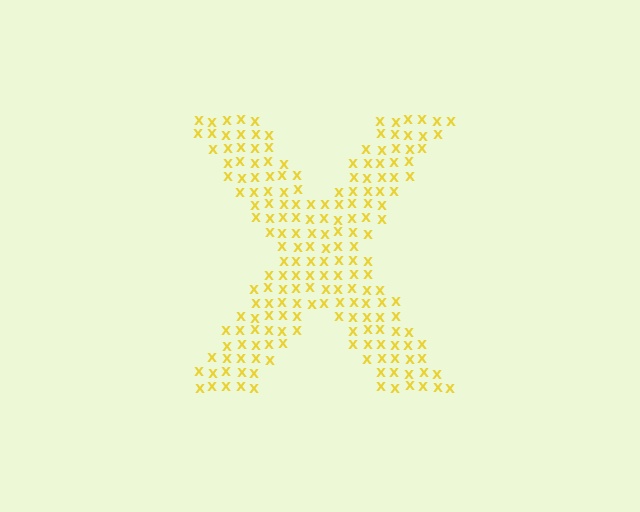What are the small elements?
The small elements are letter X's.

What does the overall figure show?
The overall figure shows the letter X.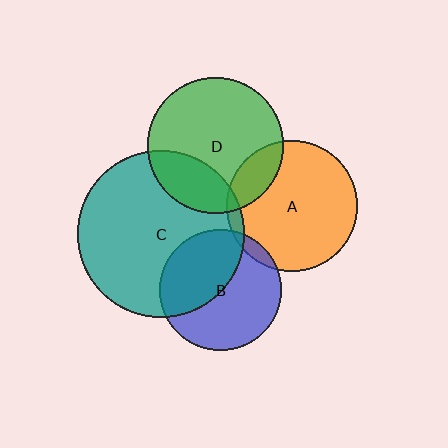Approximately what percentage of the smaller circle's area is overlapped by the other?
Approximately 45%.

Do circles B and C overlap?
Yes.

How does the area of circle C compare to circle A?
Approximately 1.6 times.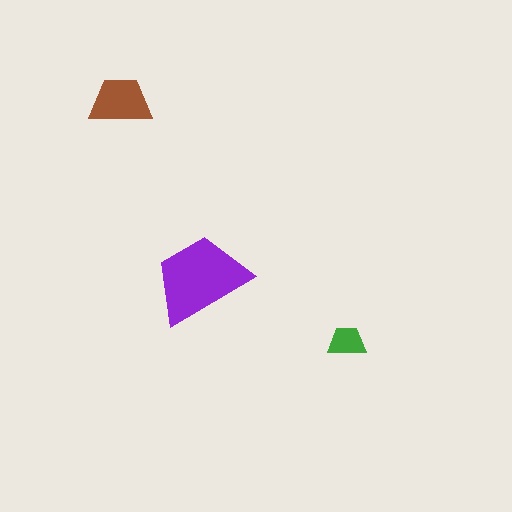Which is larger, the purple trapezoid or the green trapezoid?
The purple one.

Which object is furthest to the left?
The brown trapezoid is leftmost.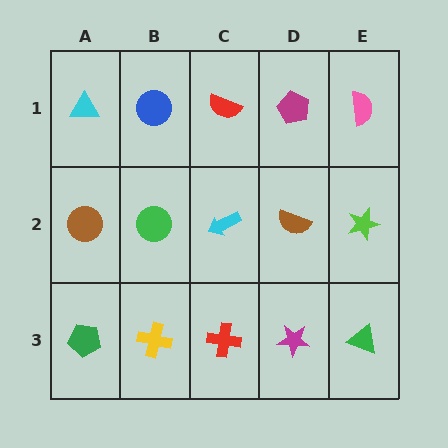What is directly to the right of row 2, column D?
A lime star.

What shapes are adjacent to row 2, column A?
A cyan triangle (row 1, column A), a green pentagon (row 3, column A), a green circle (row 2, column B).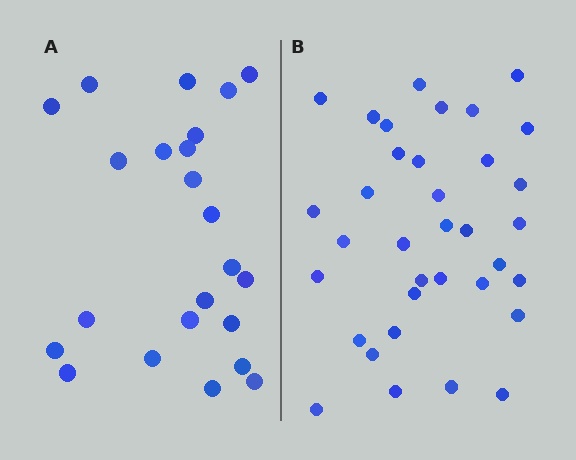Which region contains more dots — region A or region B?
Region B (the right region) has more dots.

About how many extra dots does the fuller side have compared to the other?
Region B has roughly 12 or so more dots than region A.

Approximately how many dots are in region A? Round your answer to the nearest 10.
About 20 dots. (The exact count is 23, which rounds to 20.)